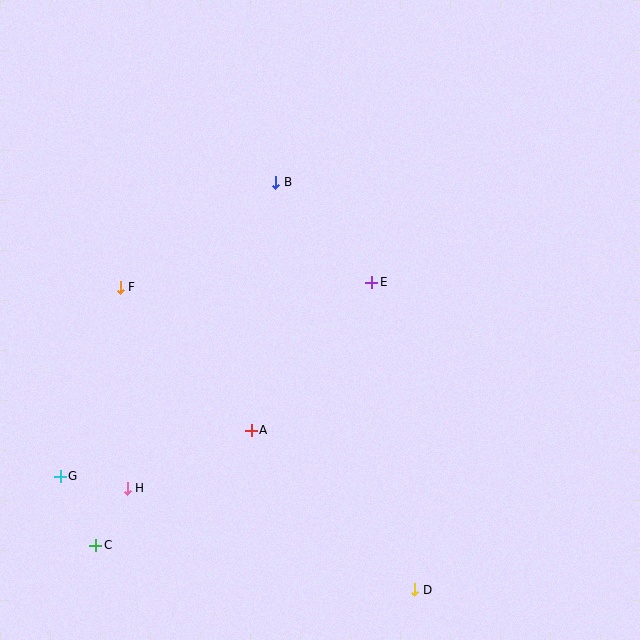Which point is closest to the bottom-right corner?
Point D is closest to the bottom-right corner.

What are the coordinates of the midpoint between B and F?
The midpoint between B and F is at (198, 235).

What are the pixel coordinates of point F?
Point F is at (120, 287).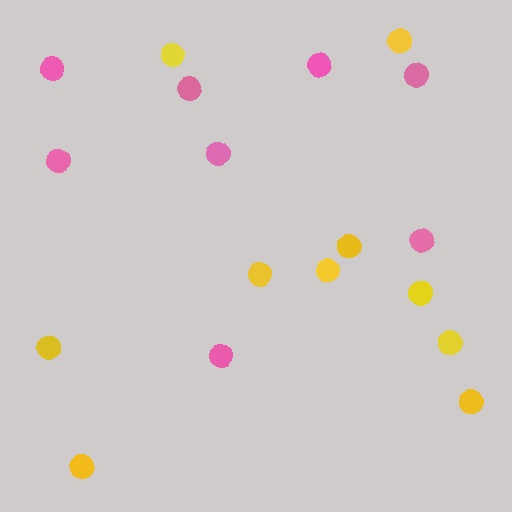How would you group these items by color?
There are 2 groups: one group of pink circles (8) and one group of yellow circles (10).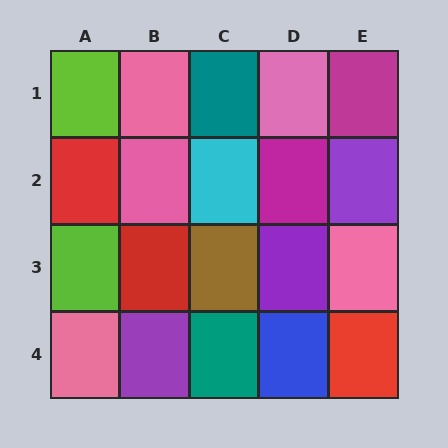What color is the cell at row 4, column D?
Blue.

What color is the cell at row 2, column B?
Pink.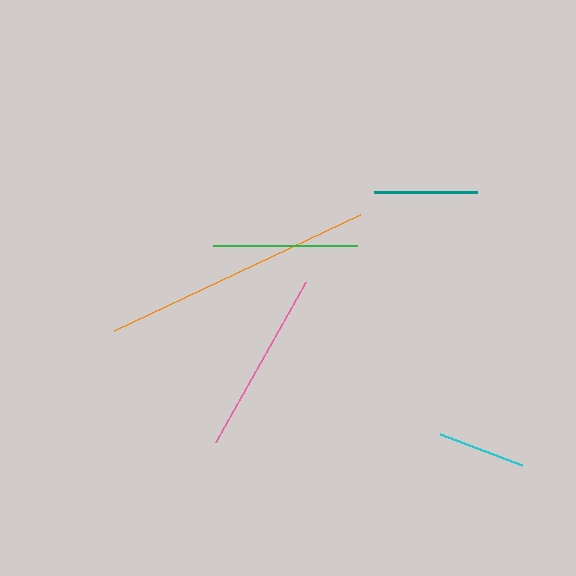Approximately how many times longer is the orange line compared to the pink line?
The orange line is approximately 1.5 times the length of the pink line.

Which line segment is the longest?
The orange line is the longest at approximately 272 pixels.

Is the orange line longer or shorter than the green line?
The orange line is longer than the green line.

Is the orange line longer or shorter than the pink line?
The orange line is longer than the pink line.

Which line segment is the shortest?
The cyan line is the shortest at approximately 88 pixels.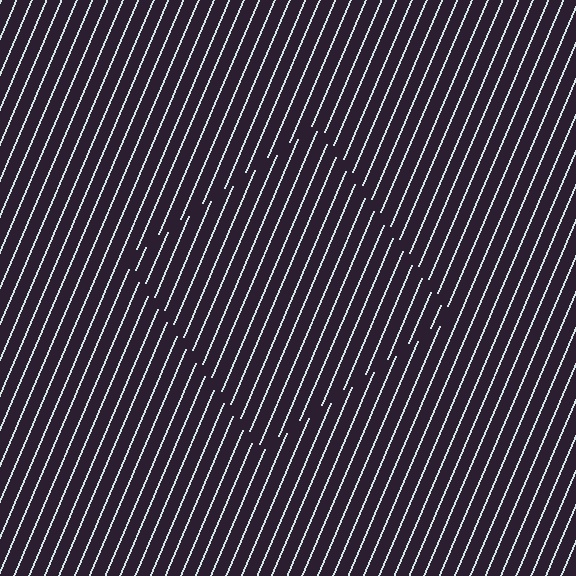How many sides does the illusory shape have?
4 sides — the line-ends trace a square.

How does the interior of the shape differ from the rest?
The interior of the shape contains the same grating, shifted by half a period — the contour is defined by the phase discontinuity where line-ends from the inner and outer gratings abut.